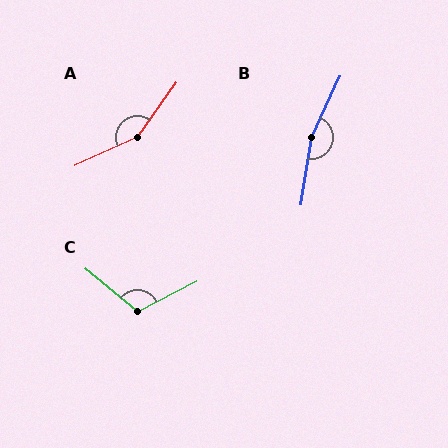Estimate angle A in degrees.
Approximately 150 degrees.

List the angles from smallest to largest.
C (113°), A (150°), B (164°).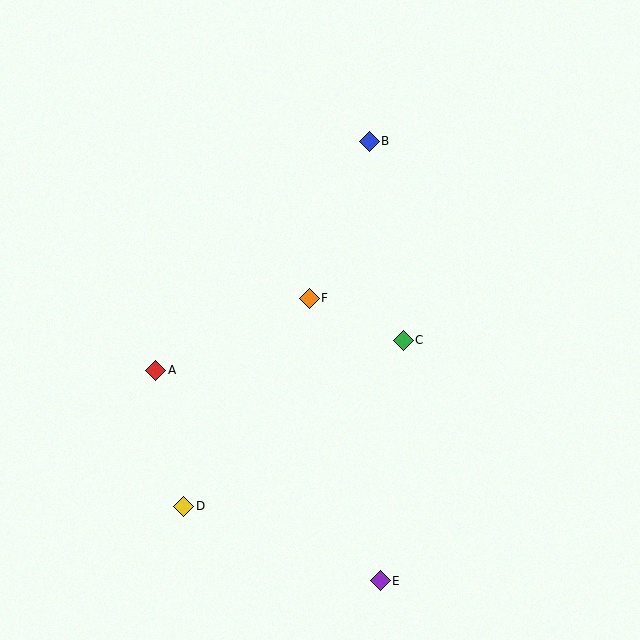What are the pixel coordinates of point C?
Point C is at (403, 340).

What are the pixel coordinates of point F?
Point F is at (309, 298).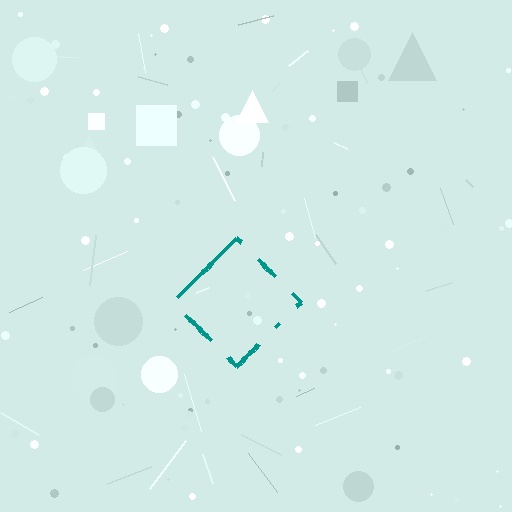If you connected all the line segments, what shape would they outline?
They would outline a diamond.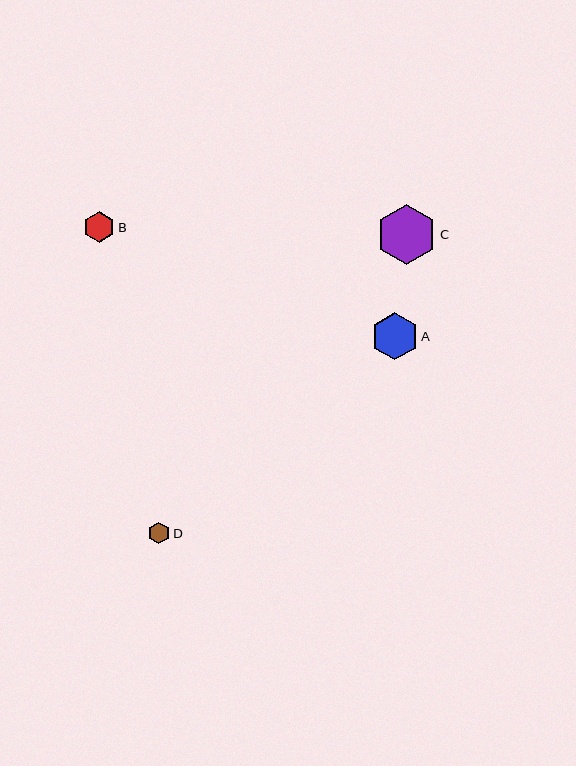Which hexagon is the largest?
Hexagon C is the largest with a size of approximately 60 pixels.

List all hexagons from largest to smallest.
From largest to smallest: C, A, B, D.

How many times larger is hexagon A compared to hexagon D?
Hexagon A is approximately 2.2 times the size of hexagon D.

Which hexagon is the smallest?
Hexagon D is the smallest with a size of approximately 21 pixels.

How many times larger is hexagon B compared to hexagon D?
Hexagon B is approximately 1.5 times the size of hexagon D.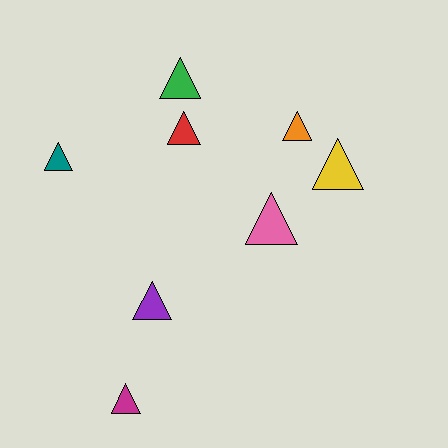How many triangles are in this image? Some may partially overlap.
There are 8 triangles.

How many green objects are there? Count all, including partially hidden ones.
There is 1 green object.